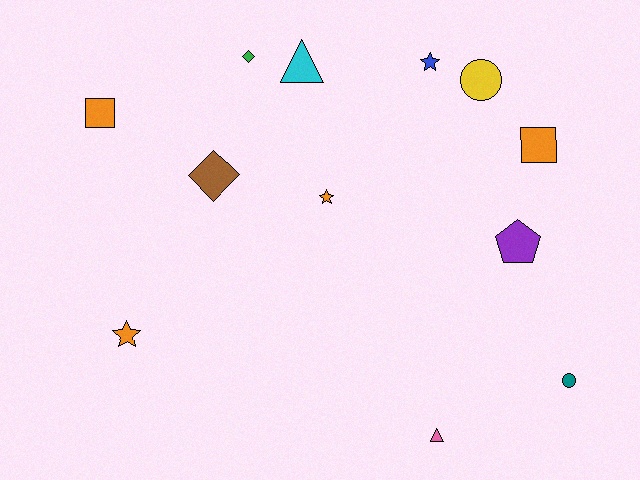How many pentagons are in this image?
There is 1 pentagon.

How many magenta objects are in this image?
There are no magenta objects.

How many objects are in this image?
There are 12 objects.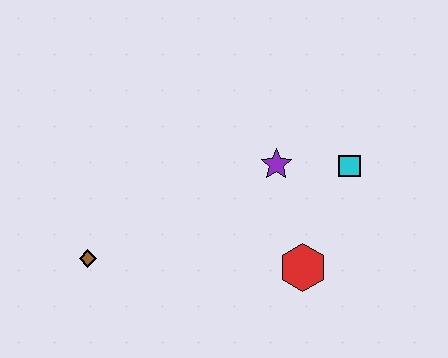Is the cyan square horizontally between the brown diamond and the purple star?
No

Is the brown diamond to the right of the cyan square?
No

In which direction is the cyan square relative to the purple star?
The cyan square is to the right of the purple star.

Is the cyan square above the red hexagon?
Yes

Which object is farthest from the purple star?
The brown diamond is farthest from the purple star.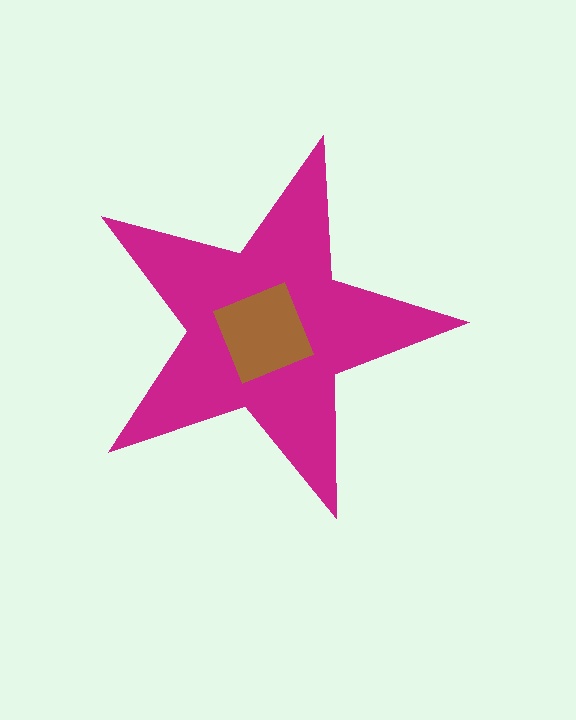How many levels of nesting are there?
2.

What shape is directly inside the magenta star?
The brown diamond.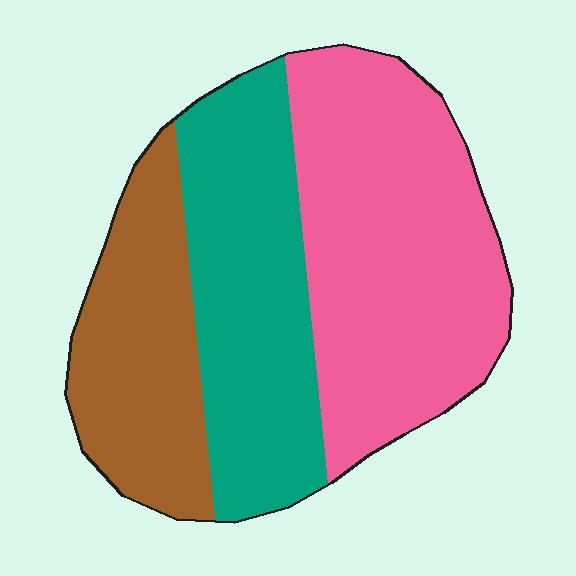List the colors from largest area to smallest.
From largest to smallest: pink, teal, brown.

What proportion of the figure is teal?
Teal takes up about one third (1/3) of the figure.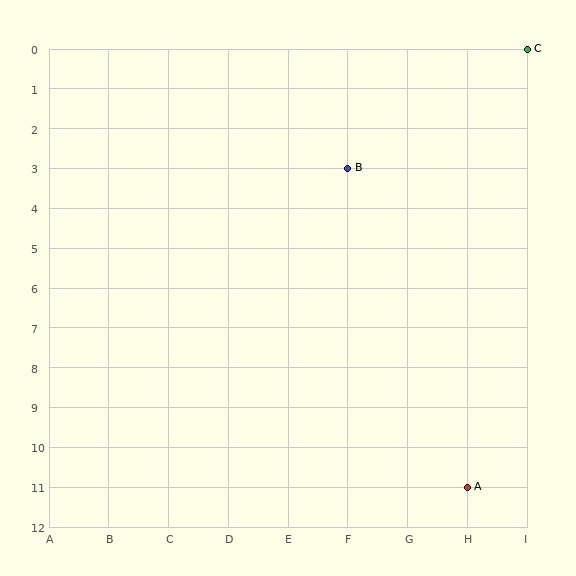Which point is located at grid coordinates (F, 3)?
Point B is at (F, 3).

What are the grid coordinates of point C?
Point C is at grid coordinates (I, 0).